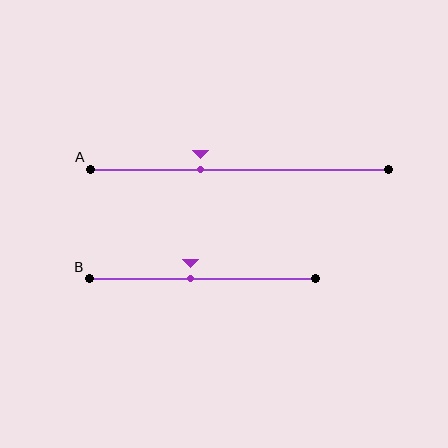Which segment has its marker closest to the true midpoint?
Segment B has its marker closest to the true midpoint.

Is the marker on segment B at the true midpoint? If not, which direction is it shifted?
No, the marker on segment B is shifted to the left by about 5% of the segment length.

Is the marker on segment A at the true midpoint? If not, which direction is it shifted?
No, the marker on segment A is shifted to the left by about 13% of the segment length.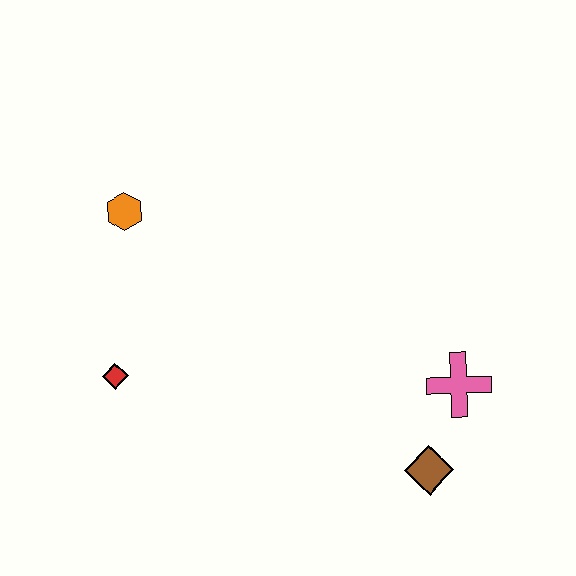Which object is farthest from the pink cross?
The orange hexagon is farthest from the pink cross.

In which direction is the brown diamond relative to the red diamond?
The brown diamond is to the right of the red diamond.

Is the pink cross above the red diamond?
No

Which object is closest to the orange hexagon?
The red diamond is closest to the orange hexagon.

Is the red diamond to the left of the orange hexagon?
Yes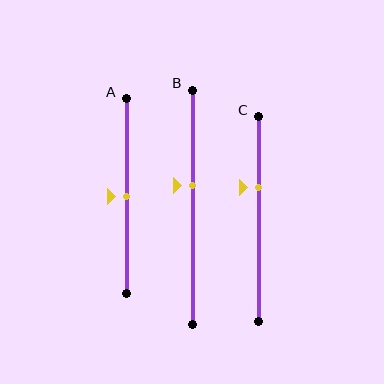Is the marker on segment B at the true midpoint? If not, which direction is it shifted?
No, the marker on segment B is shifted upward by about 9% of the segment length.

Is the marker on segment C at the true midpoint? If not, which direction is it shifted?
No, the marker on segment C is shifted upward by about 15% of the segment length.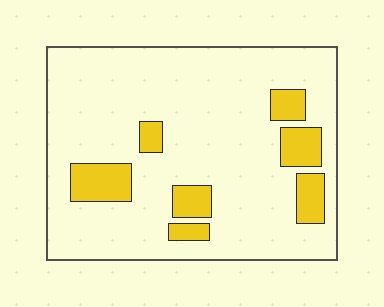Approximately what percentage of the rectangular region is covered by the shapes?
Approximately 15%.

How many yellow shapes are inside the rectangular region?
7.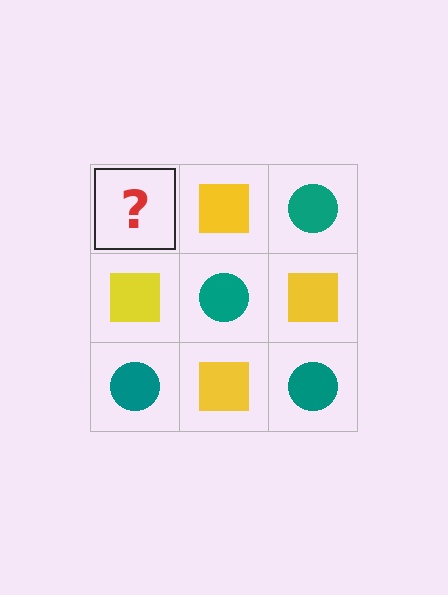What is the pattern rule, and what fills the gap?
The rule is that it alternates teal circle and yellow square in a checkerboard pattern. The gap should be filled with a teal circle.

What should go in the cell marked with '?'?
The missing cell should contain a teal circle.